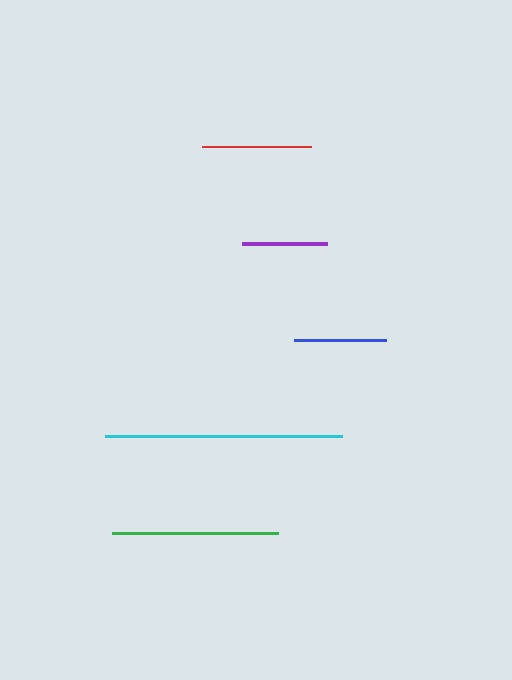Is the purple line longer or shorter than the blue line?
The blue line is longer than the purple line.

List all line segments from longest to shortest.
From longest to shortest: cyan, green, red, blue, purple.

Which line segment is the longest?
The cyan line is the longest at approximately 237 pixels.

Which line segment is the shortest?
The purple line is the shortest at approximately 84 pixels.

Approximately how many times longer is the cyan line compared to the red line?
The cyan line is approximately 2.2 times the length of the red line.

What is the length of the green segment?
The green segment is approximately 167 pixels long.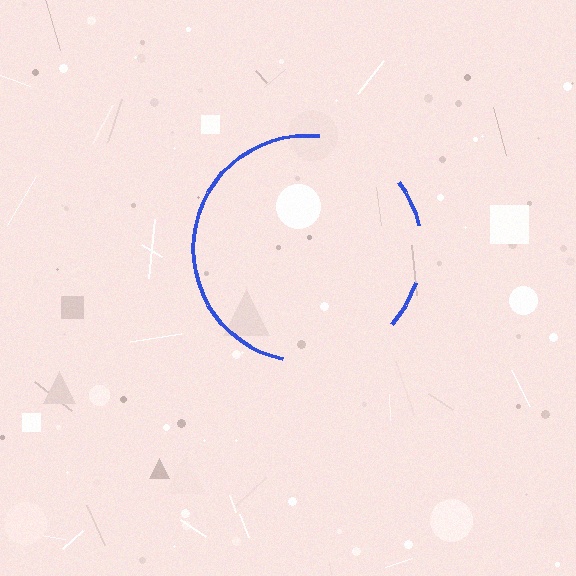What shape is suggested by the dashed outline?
The dashed outline suggests a circle.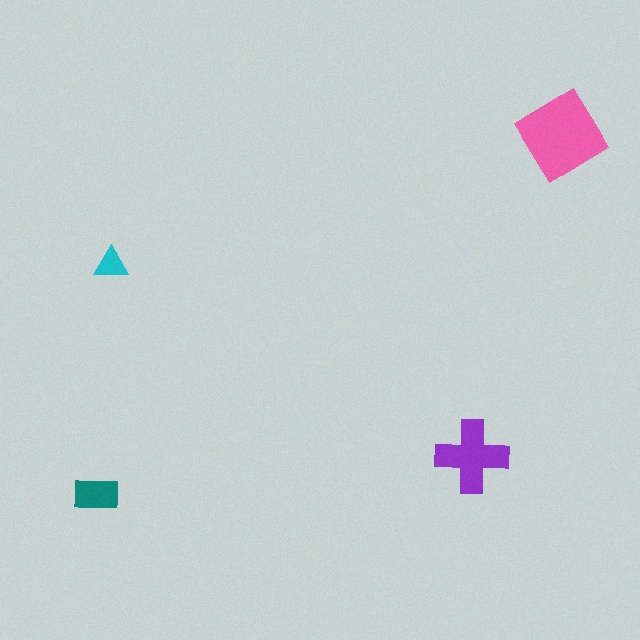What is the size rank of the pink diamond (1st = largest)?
1st.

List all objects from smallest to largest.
The cyan triangle, the teal rectangle, the purple cross, the pink diamond.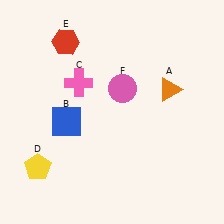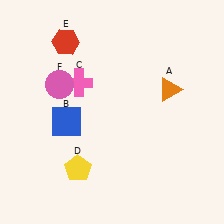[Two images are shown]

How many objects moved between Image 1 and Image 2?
2 objects moved between the two images.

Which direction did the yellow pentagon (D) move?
The yellow pentagon (D) moved right.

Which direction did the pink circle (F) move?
The pink circle (F) moved left.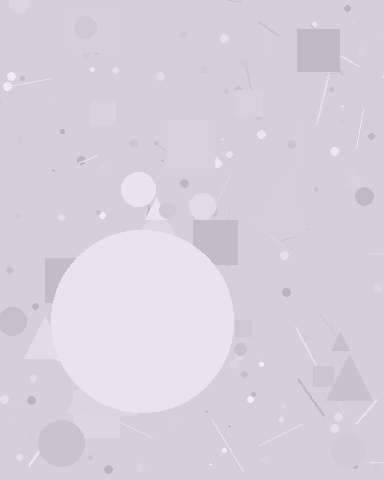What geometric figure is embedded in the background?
A circle is embedded in the background.